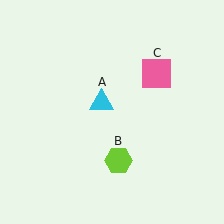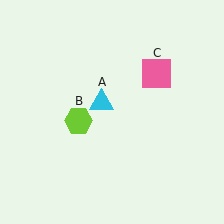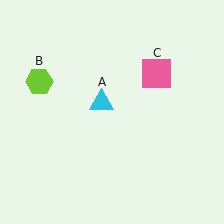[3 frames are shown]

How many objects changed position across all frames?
1 object changed position: lime hexagon (object B).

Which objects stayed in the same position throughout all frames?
Cyan triangle (object A) and pink square (object C) remained stationary.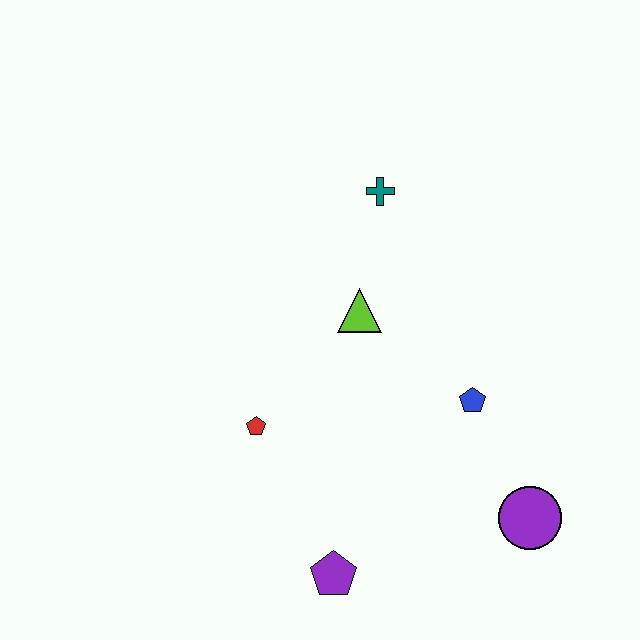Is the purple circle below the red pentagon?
Yes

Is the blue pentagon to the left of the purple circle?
Yes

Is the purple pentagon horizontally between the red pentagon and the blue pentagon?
Yes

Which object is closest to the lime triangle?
The teal cross is closest to the lime triangle.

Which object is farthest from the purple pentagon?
The teal cross is farthest from the purple pentagon.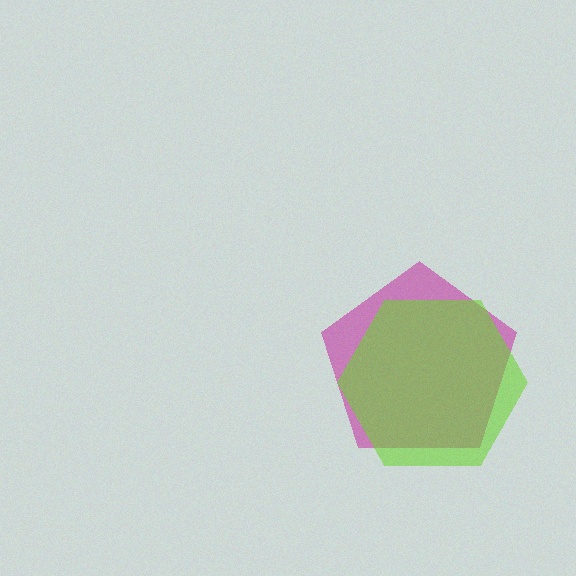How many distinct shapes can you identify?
There are 2 distinct shapes: a magenta pentagon, a lime hexagon.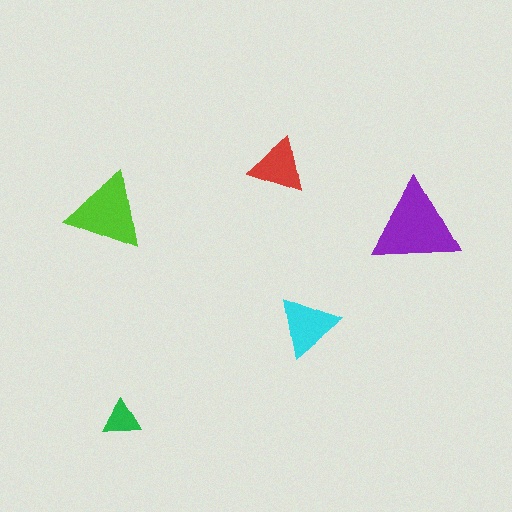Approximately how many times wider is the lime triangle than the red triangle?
About 1.5 times wider.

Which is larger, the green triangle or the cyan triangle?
The cyan one.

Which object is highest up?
The red triangle is topmost.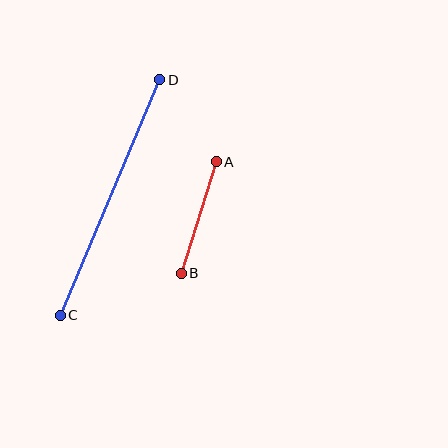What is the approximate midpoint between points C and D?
The midpoint is at approximately (110, 197) pixels.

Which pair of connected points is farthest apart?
Points C and D are farthest apart.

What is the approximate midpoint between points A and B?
The midpoint is at approximately (199, 217) pixels.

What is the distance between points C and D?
The distance is approximately 256 pixels.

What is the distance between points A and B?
The distance is approximately 117 pixels.